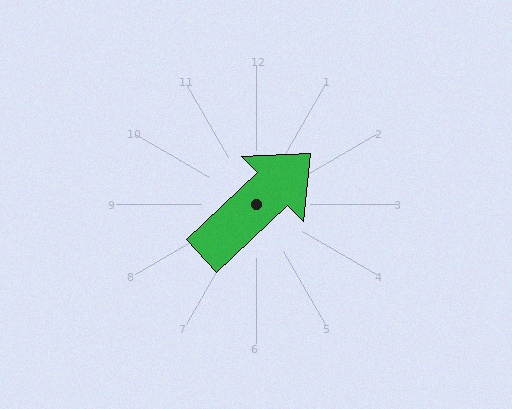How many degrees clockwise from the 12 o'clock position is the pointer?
Approximately 47 degrees.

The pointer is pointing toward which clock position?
Roughly 2 o'clock.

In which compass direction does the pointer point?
Northeast.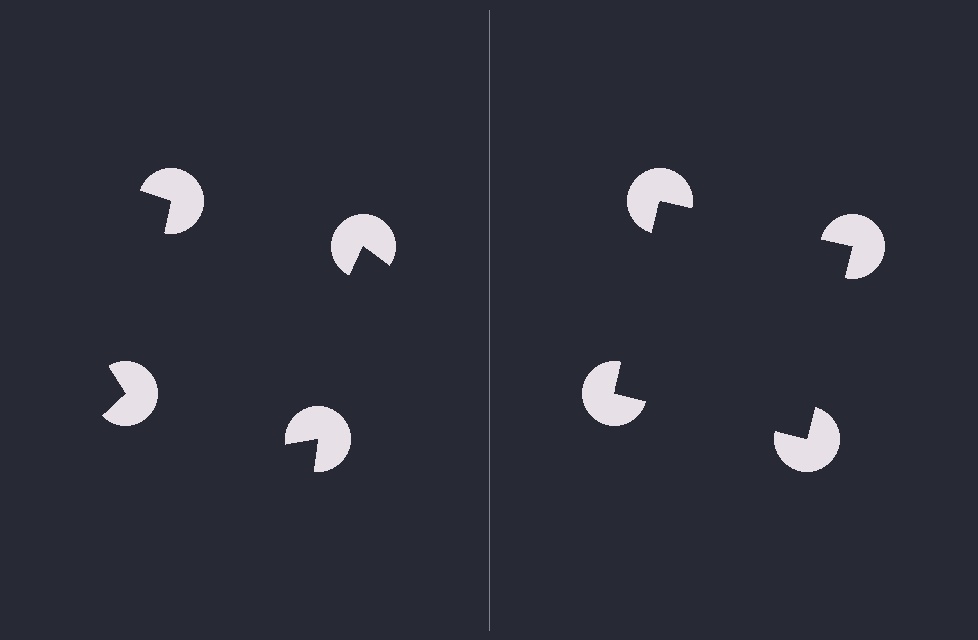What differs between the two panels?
The pac-man discs are positioned identically on both sides; only the wedge orientations differ. On the right they align to a square; on the left they are misaligned.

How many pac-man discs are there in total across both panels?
8 — 4 on each side.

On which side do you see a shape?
An illusory square appears on the right side. On the left side the wedge cuts are rotated, so no coherent shape forms.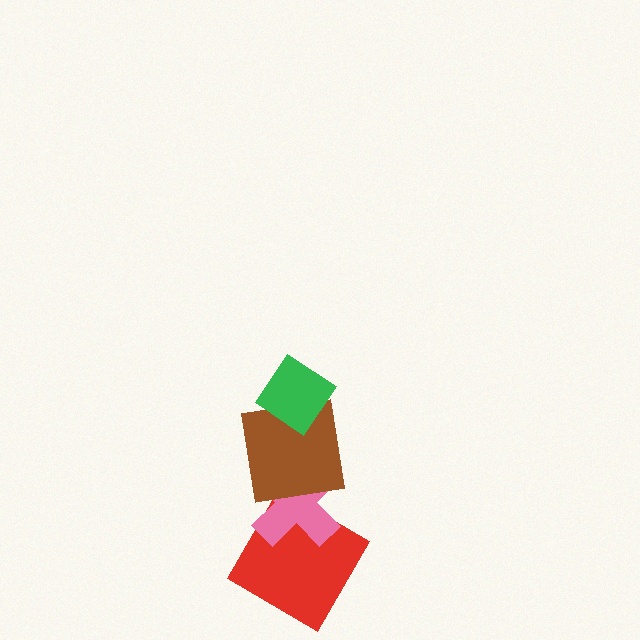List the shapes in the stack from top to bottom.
From top to bottom: the green diamond, the brown square, the pink cross, the red diamond.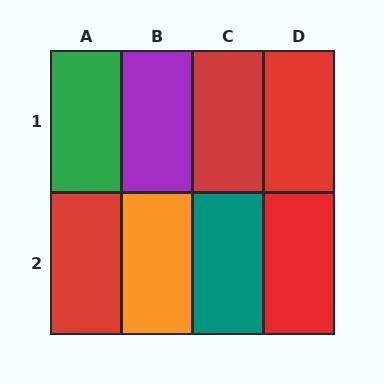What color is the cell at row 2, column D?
Red.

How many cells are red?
4 cells are red.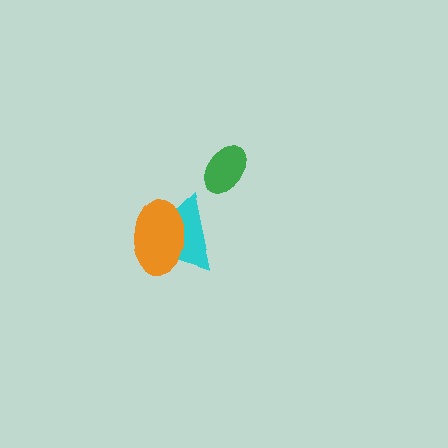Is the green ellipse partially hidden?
No, no other shape covers it.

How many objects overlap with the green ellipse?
0 objects overlap with the green ellipse.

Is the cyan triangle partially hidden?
Yes, it is partially covered by another shape.